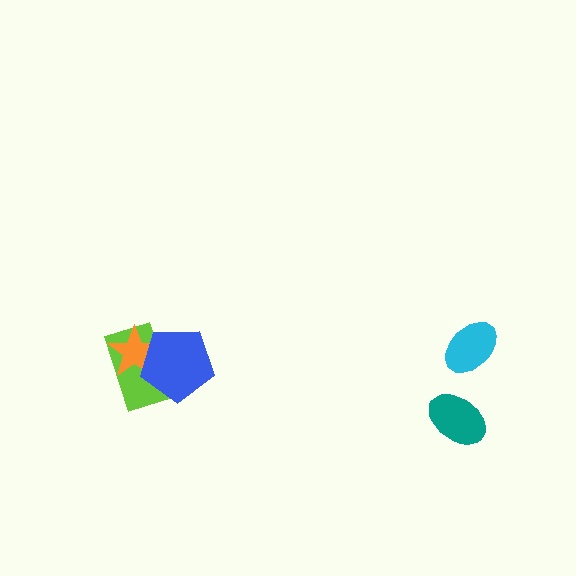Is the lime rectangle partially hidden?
Yes, it is partially covered by another shape.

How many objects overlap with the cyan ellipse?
0 objects overlap with the cyan ellipse.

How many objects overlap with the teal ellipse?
0 objects overlap with the teal ellipse.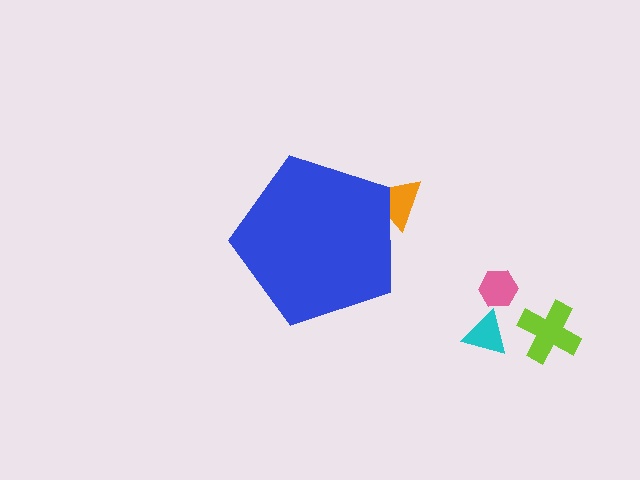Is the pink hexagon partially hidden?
No, the pink hexagon is fully visible.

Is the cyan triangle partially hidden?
No, the cyan triangle is fully visible.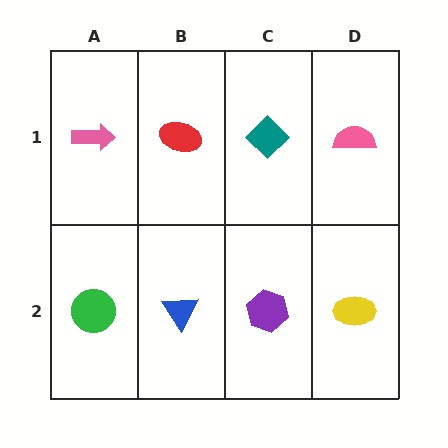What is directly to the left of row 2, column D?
A purple hexagon.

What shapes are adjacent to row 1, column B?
A blue triangle (row 2, column B), a pink arrow (row 1, column A), a teal diamond (row 1, column C).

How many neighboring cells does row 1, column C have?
3.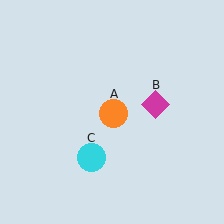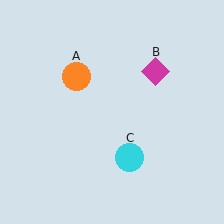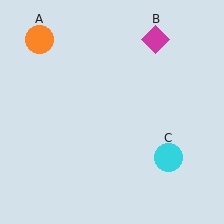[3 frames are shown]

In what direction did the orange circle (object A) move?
The orange circle (object A) moved up and to the left.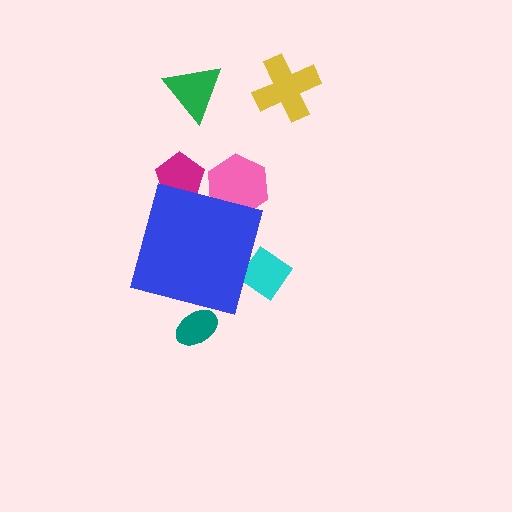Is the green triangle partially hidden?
No, the green triangle is fully visible.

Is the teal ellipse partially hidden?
Yes, the teal ellipse is partially hidden behind the blue square.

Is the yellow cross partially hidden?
No, the yellow cross is fully visible.